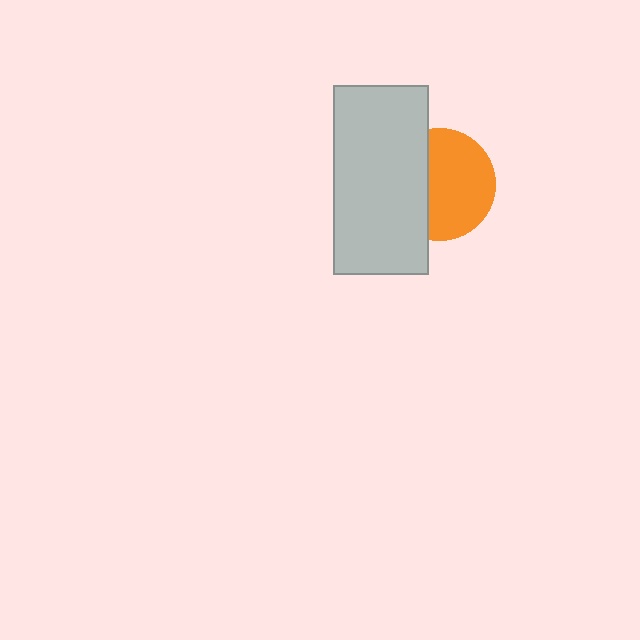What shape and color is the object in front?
The object in front is a light gray rectangle.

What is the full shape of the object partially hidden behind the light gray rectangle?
The partially hidden object is an orange circle.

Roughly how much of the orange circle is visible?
About half of it is visible (roughly 61%).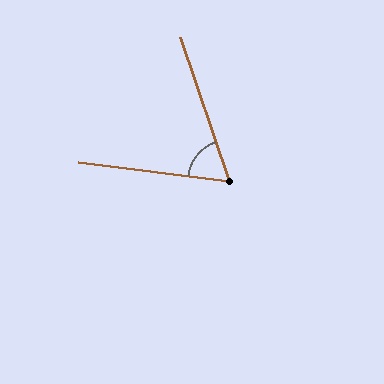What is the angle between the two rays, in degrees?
Approximately 64 degrees.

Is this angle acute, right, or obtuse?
It is acute.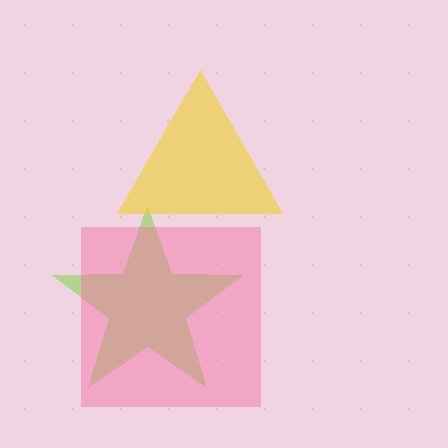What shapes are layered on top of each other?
The layered shapes are: a lime star, a yellow triangle, a pink square.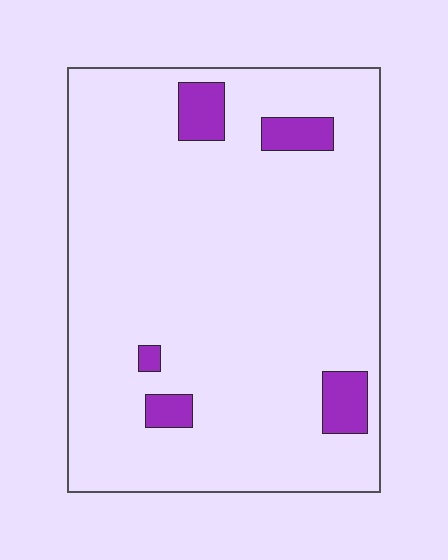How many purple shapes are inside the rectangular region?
5.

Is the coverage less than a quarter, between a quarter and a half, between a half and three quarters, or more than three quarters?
Less than a quarter.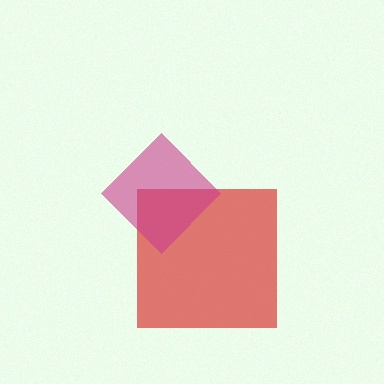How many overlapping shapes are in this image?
There are 2 overlapping shapes in the image.